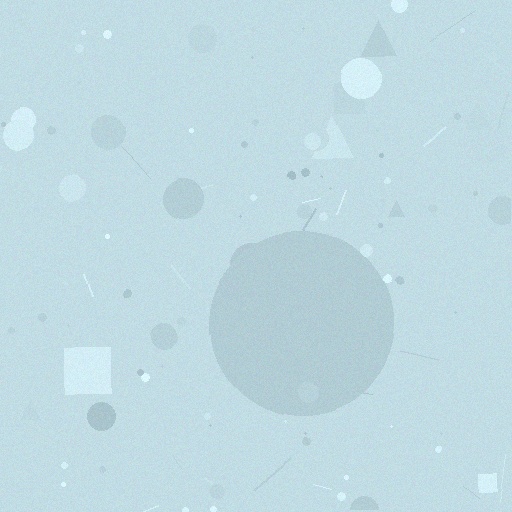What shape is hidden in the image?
A circle is hidden in the image.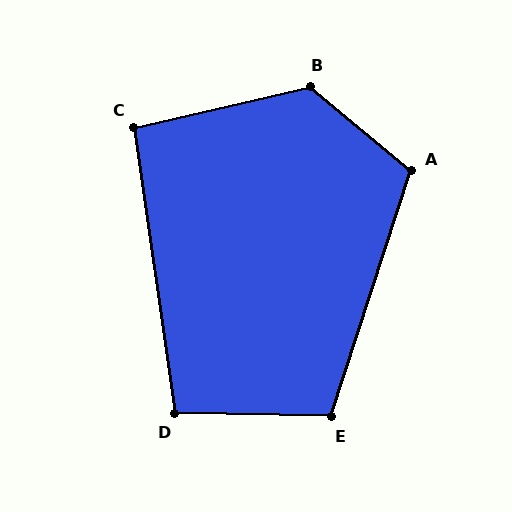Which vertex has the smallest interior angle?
C, at approximately 95 degrees.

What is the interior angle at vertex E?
Approximately 107 degrees (obtuse).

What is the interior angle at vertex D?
Approximately 99 degrees (obtuse).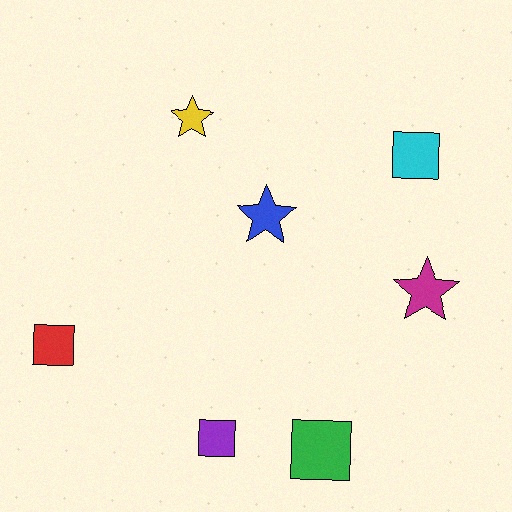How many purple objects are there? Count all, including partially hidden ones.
There is 1 purple object.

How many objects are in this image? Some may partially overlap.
There are 7 objects.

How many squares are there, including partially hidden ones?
There are 4 squares.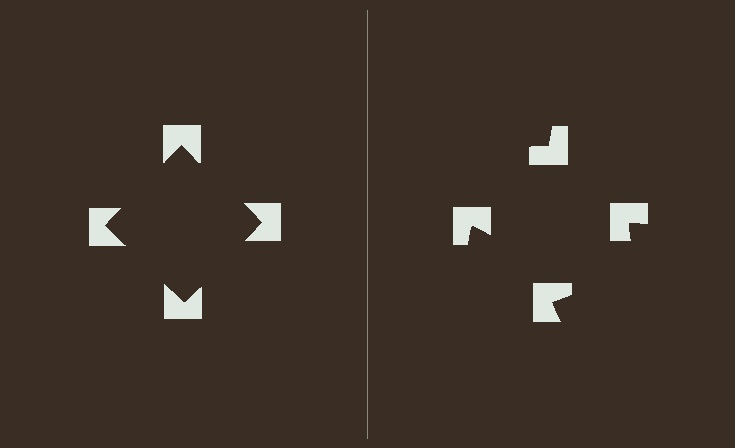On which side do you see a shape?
An illusory square appears on the left side. On the right side the wedge cuts are rotated, so no coherent shape forms.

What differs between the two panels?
The notched squares are positioned identically on both sides; only the wedge orientations differ. On the left they align to a square; on the right they are misaligned.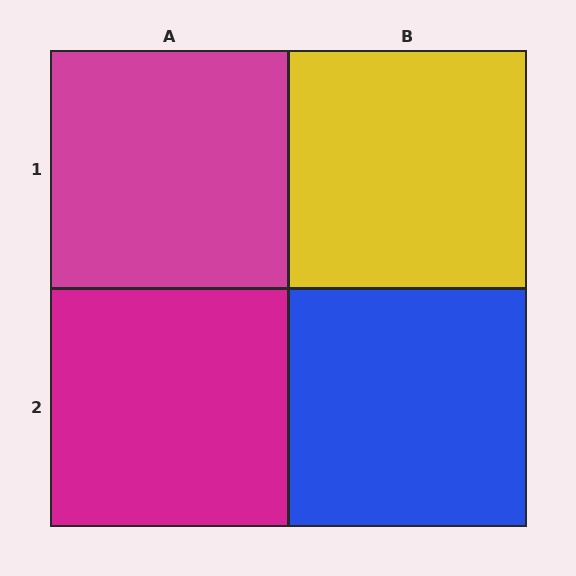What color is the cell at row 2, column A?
Magenta.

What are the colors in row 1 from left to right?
Magenta, yellow.